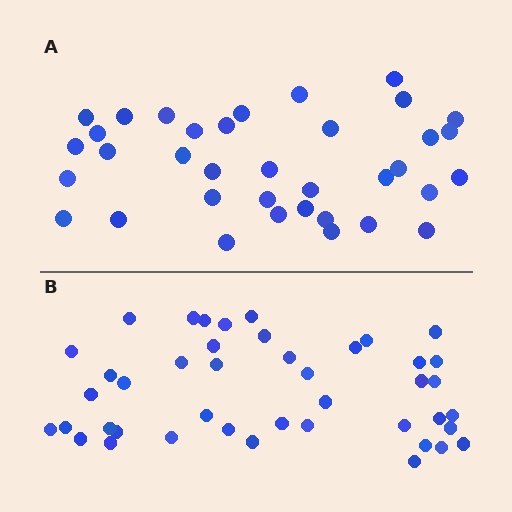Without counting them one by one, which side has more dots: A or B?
Region B (the bottom region) has more dots.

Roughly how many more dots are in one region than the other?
Region B has roughly 8 or so more dots than region A.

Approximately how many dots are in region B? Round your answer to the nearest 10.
About 40 dots. (The exact count is 43, which rounds to 40.)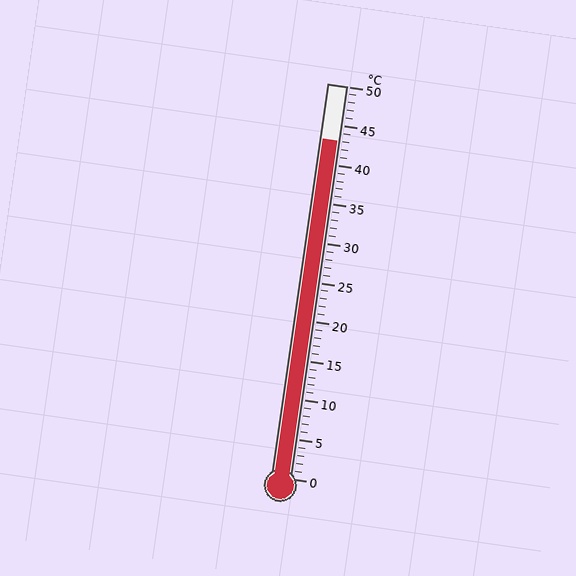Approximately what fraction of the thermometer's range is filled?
The thermometer is filled to approximately 85% of its range.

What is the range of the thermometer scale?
The thermometer scale ranges from 0°C to 50°C.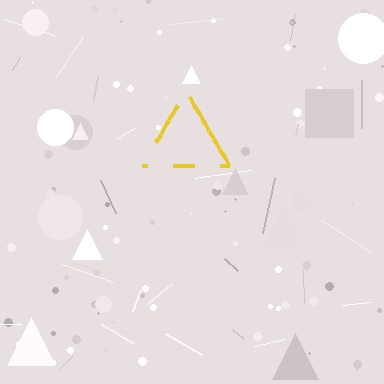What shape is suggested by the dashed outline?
The dashed outline suggests a triangle.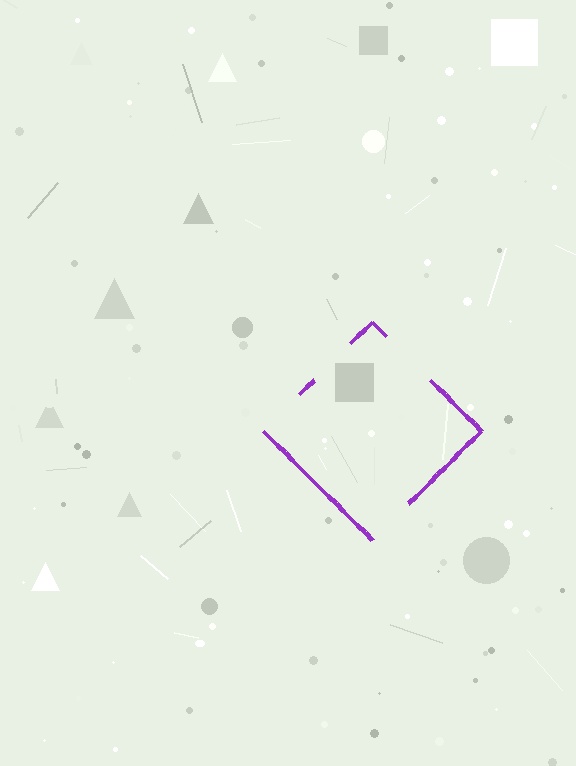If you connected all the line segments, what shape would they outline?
They would outline a diamond.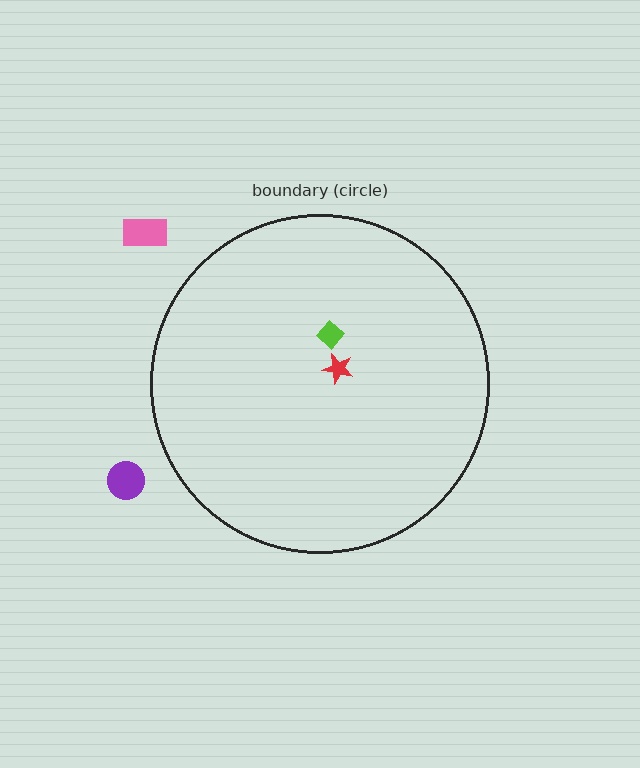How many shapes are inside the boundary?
2 inside, 2 outside.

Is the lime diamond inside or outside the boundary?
Inside.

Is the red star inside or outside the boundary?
Inside.